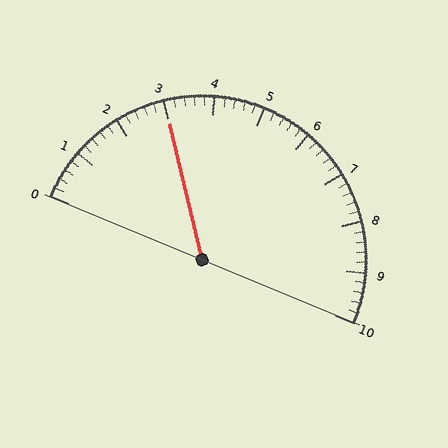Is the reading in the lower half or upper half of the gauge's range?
The reading is in the lower half of the range (0 to 10).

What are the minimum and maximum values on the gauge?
The gauge ranges from 0 to 10.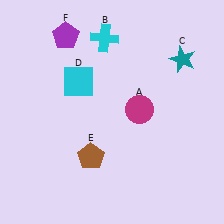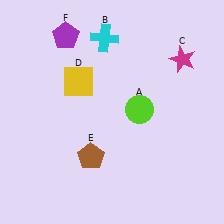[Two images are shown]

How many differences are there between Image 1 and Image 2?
There are 3 differences between the two images.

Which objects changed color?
A changed from magenta to lime. C changed from teal to magenta. D changed from cyan to yellow.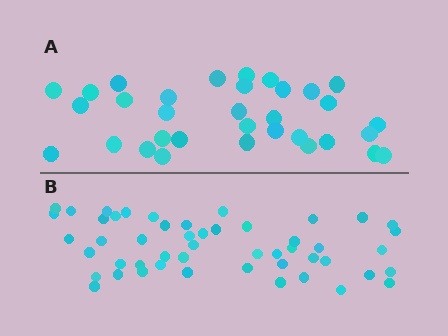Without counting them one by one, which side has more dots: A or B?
Region B (the bottom region) has more dots.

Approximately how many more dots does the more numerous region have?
Region B has approximately 15 more dots than region A.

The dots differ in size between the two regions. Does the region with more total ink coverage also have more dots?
No. Region A has more total ink coverage because its dots are larger, but region B actually contains more individual dots. Total area can be misleading — the number of items is what matters here.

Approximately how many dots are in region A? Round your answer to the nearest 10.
About 30 dots. (The exact count is 33, which rounds to 30.)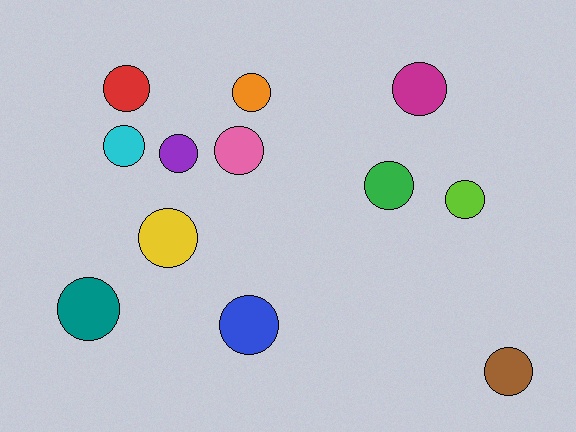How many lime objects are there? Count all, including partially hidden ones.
There is 1 lime object.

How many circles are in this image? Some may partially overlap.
There are 12 circles.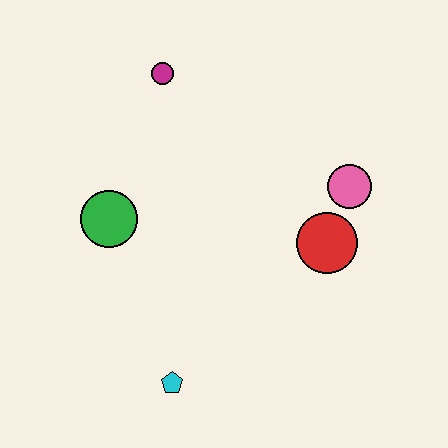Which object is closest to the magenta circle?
The green circle is closest to the magenta circle.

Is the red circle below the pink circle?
Yes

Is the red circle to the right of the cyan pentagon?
Yes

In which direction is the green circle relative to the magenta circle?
The green circle is below the magenta circle.